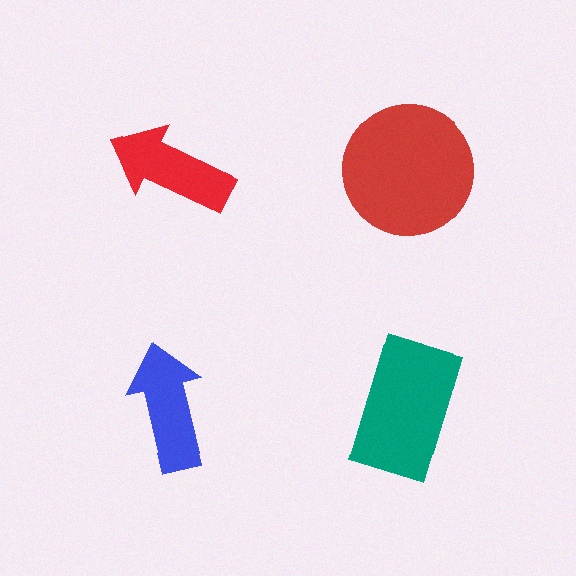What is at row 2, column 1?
A blue arrow.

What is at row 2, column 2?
A teal rectangle.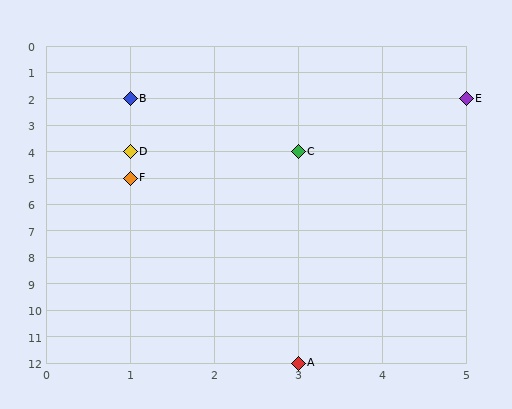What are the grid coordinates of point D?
Point D is at grid coordinates (1, 4).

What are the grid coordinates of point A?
Point A is at grid coordinates (3, 12).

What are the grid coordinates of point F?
Point F is at grid coordinates (1, 5).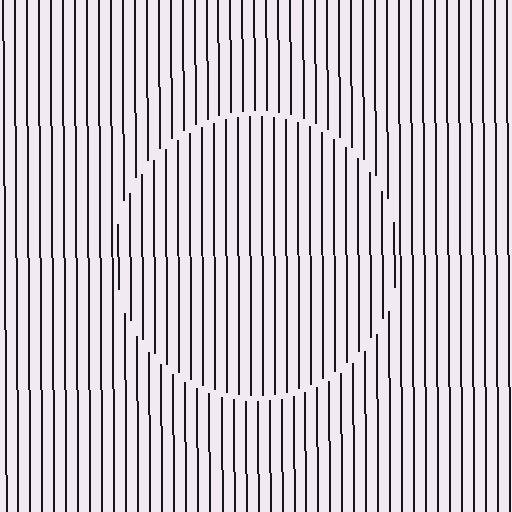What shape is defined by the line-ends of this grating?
An illusory circle. The interior of the shape contains the same grating, shifted by half a period — the contour is defined by the phase discontinuity where line-ends from the inner and outer gratings abut.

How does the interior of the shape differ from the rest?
The interior of the shape contains the same grating, shifted by half a period — the contour is defined by the phase discontinuity where line-ends from the inner and outer gratings abut.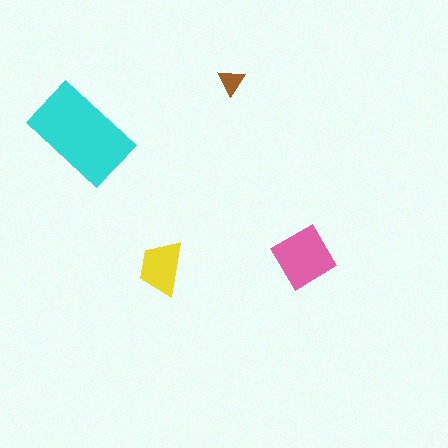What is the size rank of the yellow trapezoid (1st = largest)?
3rd.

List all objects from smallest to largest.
The brown triangle, the yellow trapezoid, the pink diamond, the cyan rectangle.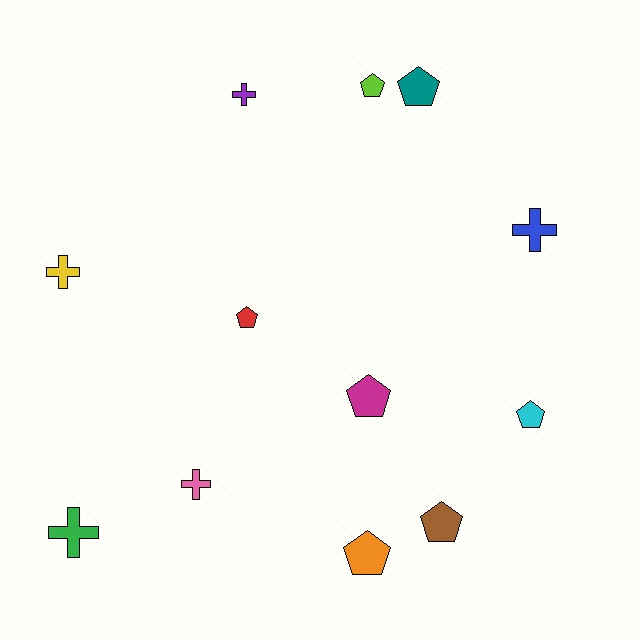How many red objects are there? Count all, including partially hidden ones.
There is 1 red object.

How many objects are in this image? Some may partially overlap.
There are 12 objects.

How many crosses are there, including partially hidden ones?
There are 5 crosses.